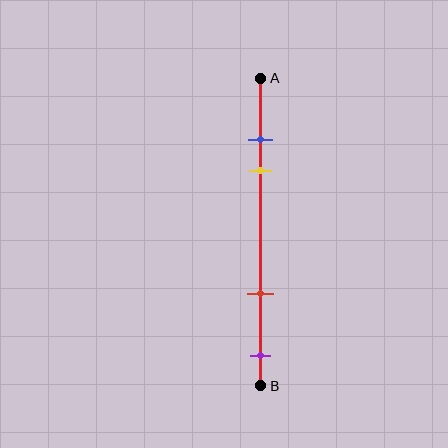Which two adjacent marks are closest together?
The blue and yellow marks are the closest adjacent pair.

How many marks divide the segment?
There are 4 marks dividing the segment.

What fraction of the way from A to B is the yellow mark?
The yellow mark is approximately 30% (0.3) of the way from A to B.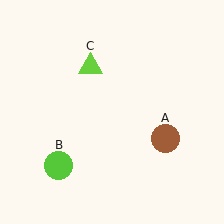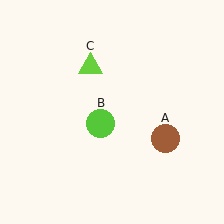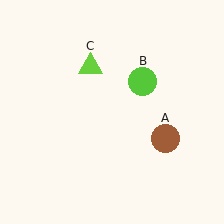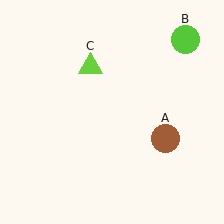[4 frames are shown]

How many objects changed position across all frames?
1 object changed position: lime circle (object B).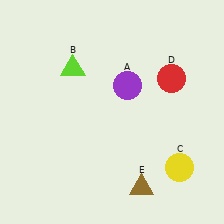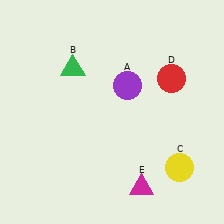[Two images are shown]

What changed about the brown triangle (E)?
In Image 1, E is brown. In Image 2, it changed to magenta.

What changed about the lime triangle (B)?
In Image 1, B is lime. In Image 2, it changed to green.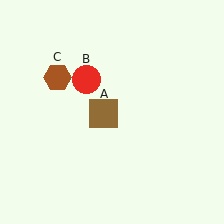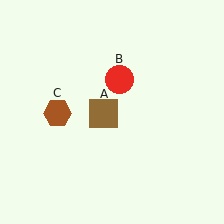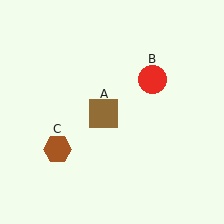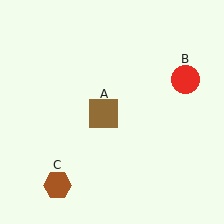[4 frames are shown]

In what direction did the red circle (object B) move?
The red circle (object B) moved right.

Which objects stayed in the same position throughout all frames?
Brown square (object A) remained stationary.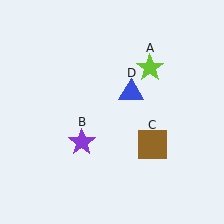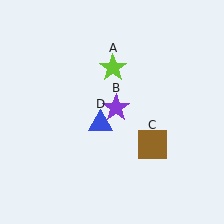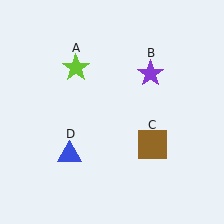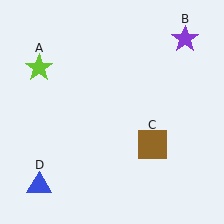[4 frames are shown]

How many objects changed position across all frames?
3 objects changed position: lime star (object A), purple star (object B), blue triangle (object D).